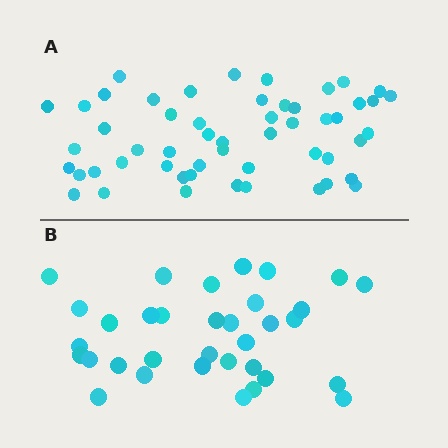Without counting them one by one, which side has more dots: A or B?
Region A (the top region) has more dots.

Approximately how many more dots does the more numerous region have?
Region A has approximately 20 more dots than region B.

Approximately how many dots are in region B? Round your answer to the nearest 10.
About 30 dots. (The exact count is 34, which rounds to 30.)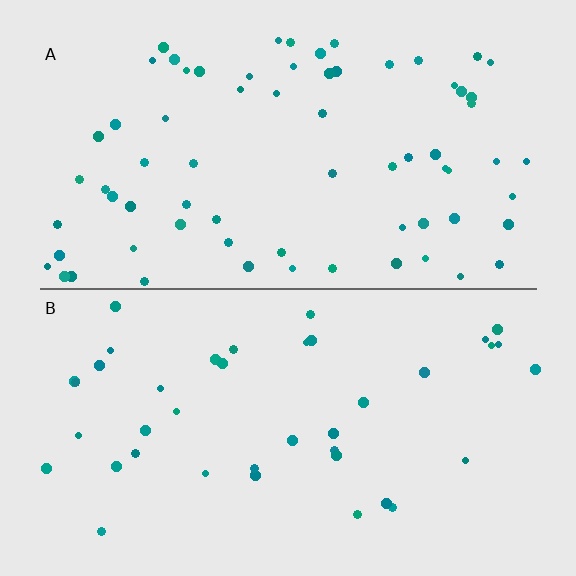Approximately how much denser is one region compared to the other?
Approximately 1.7× — region A over region B.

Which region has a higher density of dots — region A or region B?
A (the top).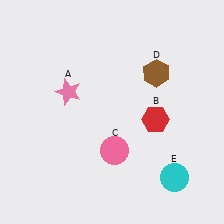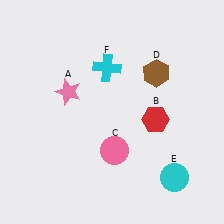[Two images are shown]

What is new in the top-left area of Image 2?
A cyan cross (F) was added in the top-left area of Image 2.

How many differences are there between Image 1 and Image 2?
There is 1 difference between the two images.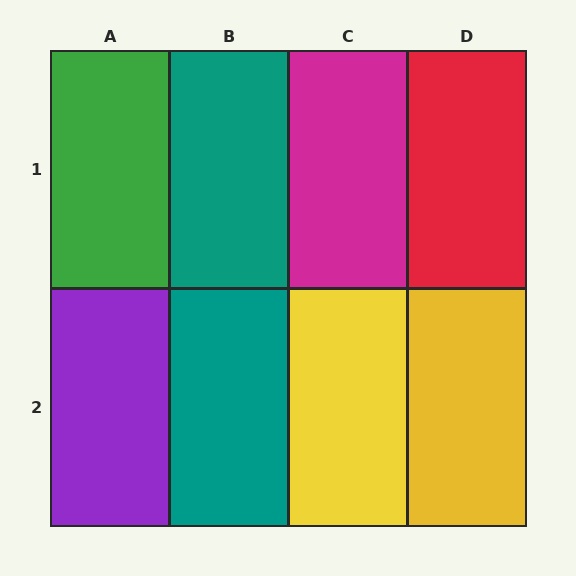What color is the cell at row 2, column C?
Yellow.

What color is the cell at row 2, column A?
Purple.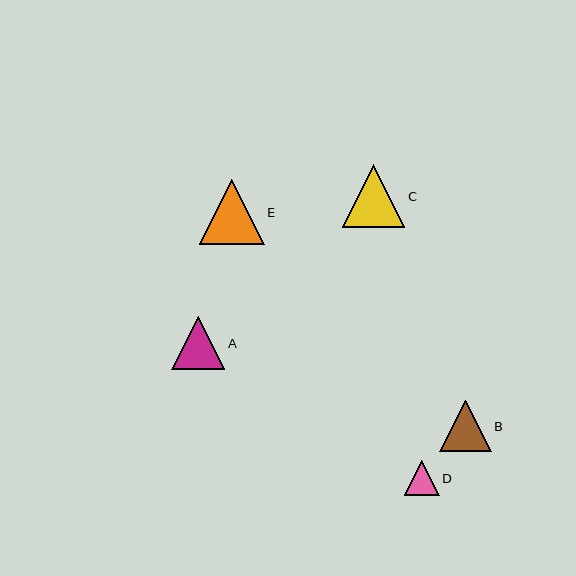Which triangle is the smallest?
Triangle D is the smallest with a size of approximately 35 pixels.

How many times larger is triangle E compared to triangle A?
Triangle E is approximately 1.2 times the size of triangle A.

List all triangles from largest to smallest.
From largest to smallest: E, C, A, B, D.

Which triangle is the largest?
Triangle E is the largest with a size of approximately 65 pixels.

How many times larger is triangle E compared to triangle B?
Triangle E is approximately 1.3 times the size of triangle B.